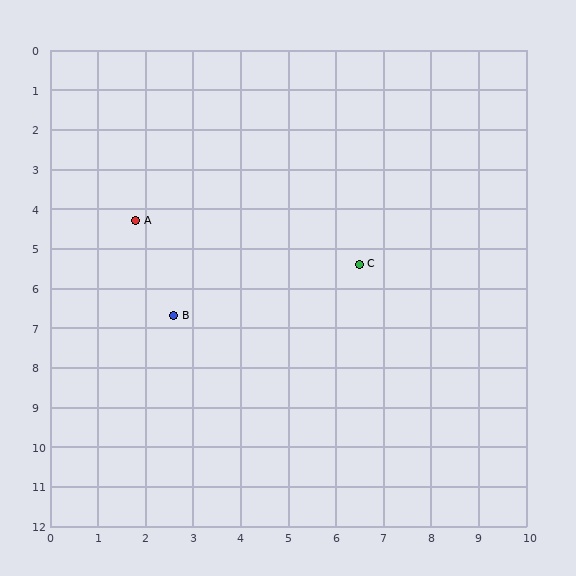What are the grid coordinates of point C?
Point C is at approximately (6.5, 5.4).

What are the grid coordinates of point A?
Point A is at approximately (1.8, 4.3).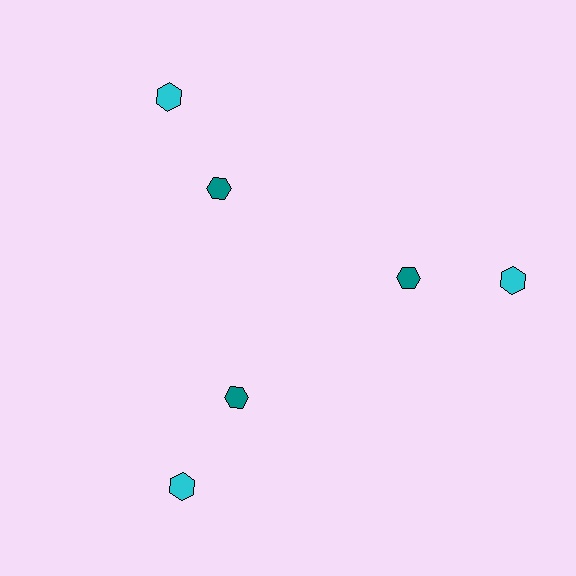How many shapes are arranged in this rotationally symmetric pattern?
There are 6 shapes, arranged in 3 groups of 2.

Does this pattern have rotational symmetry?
Yes, this pattern has 3-fold rotational symmetry. It looks the same after rotating 120 degrees around the center.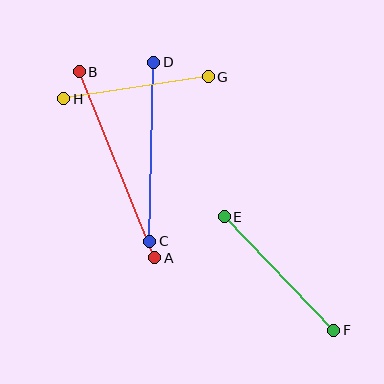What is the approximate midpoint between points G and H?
The midpoint is at approximately (136, 88) pixels.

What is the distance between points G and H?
The distance is approximately 146 pixels.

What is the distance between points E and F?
The distance is approximately 157 pixels.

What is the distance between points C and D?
The distance is approximately 179 pixels.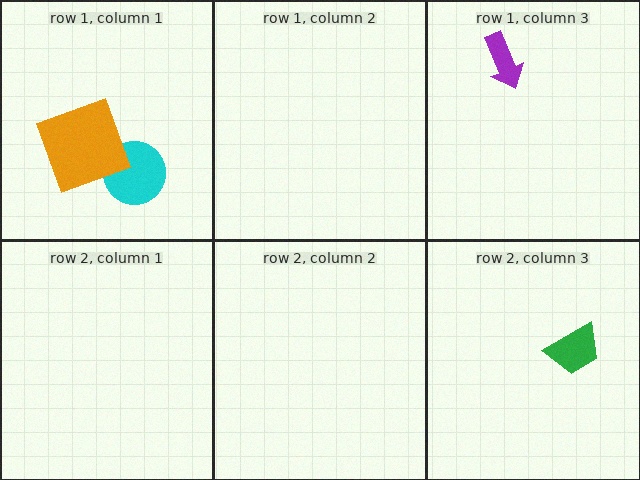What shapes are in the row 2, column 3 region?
The green trapezoid.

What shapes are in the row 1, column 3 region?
The purple arrow.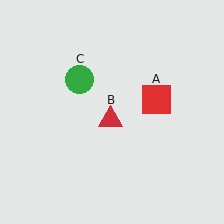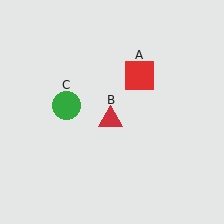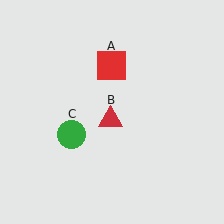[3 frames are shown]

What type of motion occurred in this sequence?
The red square (object A), green circle (object C) rotated counterclockwise around the center of the scene.